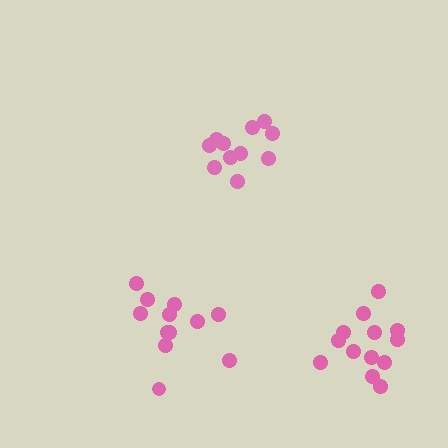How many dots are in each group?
Group 1: 12 dots, Group 2: 11 dots, Group 3: 13 dots (36 total).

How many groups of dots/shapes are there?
There are 3 groups.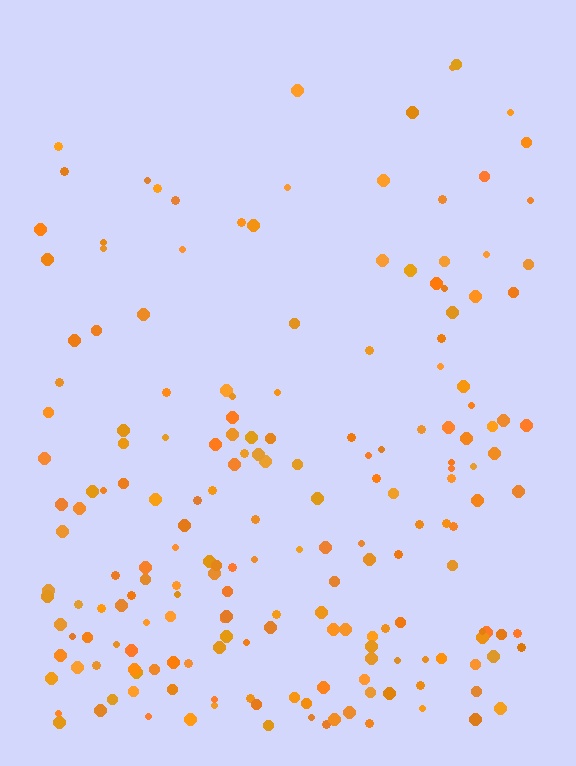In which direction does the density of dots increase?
From top to bottom, with the bottom side densest.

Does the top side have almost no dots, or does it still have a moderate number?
Still a moderate number, just noticeably fewer than the bottom.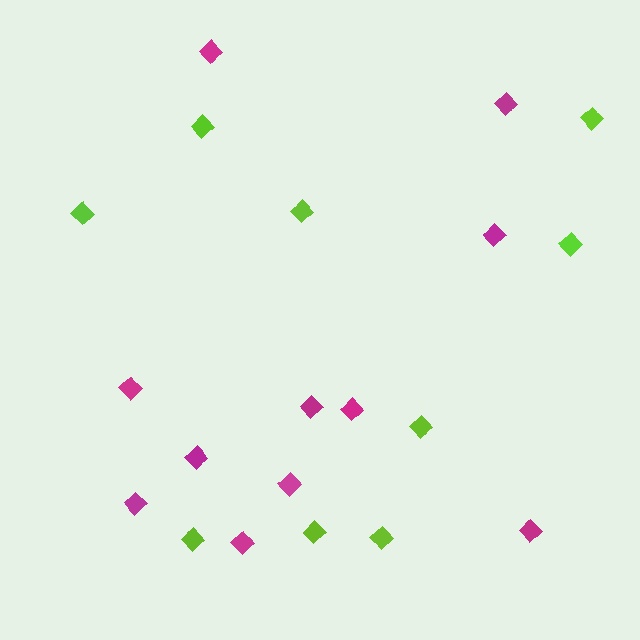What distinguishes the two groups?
There are 2 groups: one group of magenta diamonds (11) and one group of lime diamonds (9).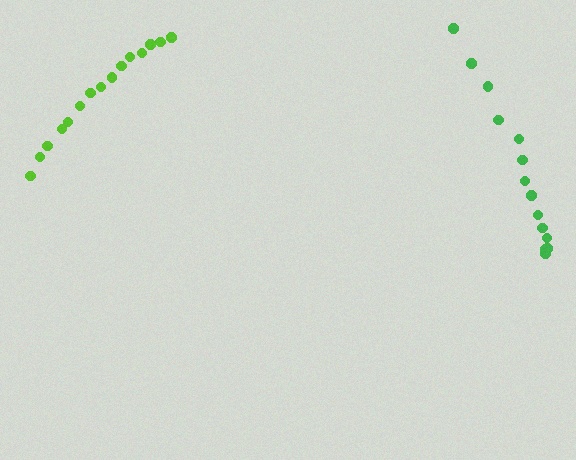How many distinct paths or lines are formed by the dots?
There are 2 distinct paths.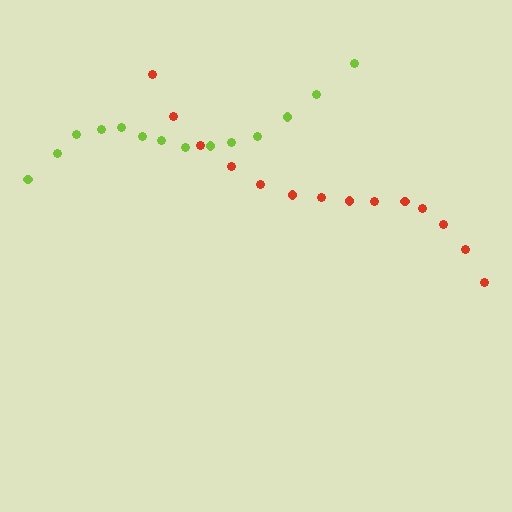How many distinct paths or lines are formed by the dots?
There are 2 distinct paths.